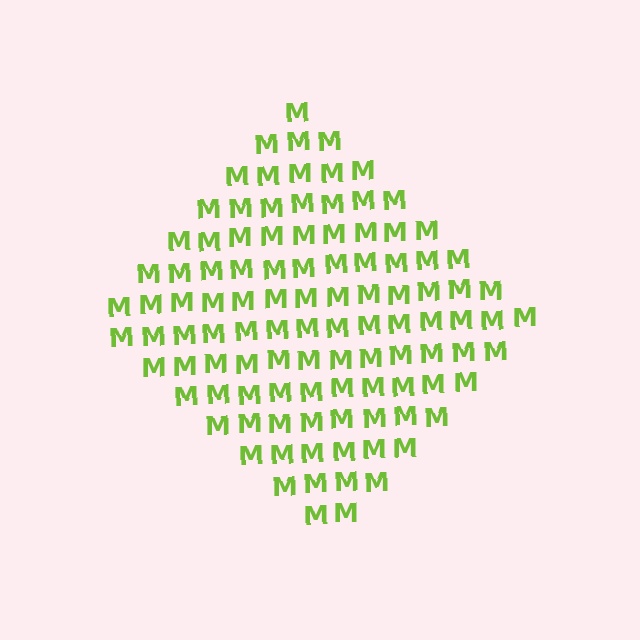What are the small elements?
The small elements are letter M's.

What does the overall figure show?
The overall figure shows a diamond.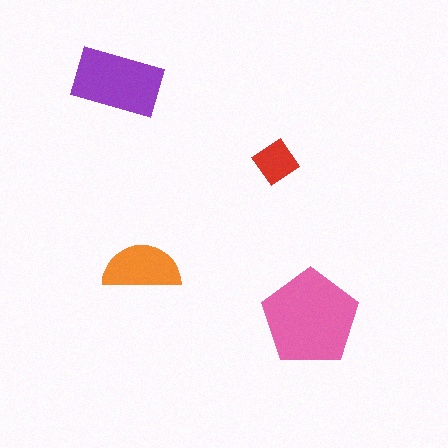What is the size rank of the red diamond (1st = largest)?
4th.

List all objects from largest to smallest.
The pink pentagon, the purple rectangle, the orange semicircle, the red diamond.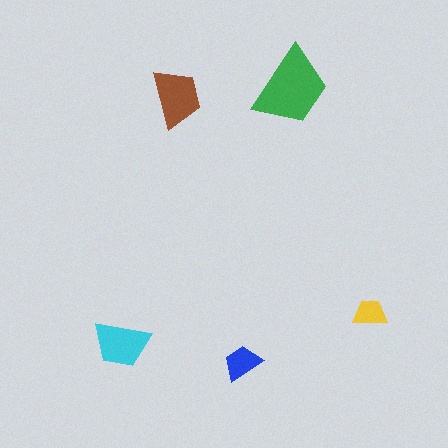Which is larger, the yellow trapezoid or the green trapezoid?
The green one.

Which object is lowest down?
The blue trapezoid is bottommost.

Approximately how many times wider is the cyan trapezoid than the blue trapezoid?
About 1.5 times wider.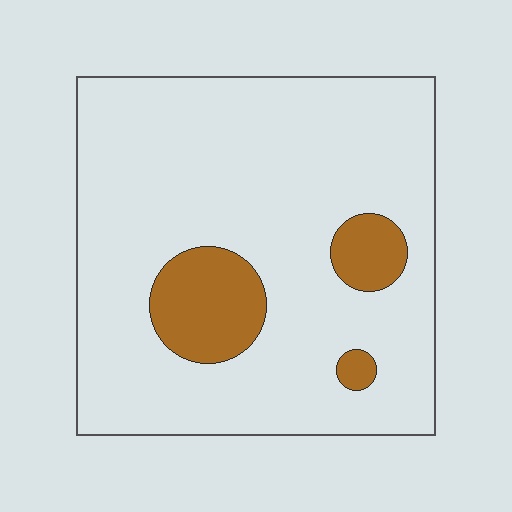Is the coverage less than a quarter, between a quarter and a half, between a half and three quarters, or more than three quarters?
Less than a quarter.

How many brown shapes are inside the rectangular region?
3.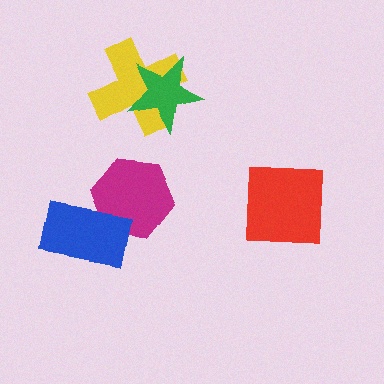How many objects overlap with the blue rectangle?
1 object overlaps with the blue rectangle.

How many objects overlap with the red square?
0 objects overlap with the red square.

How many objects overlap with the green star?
1 object overlaps with the green star.